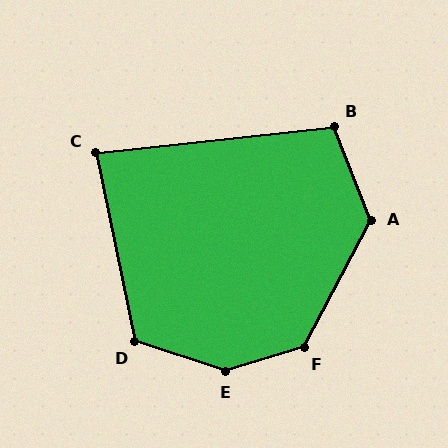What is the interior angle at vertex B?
Approximately 105 degrees (obtuse).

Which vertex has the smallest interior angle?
C, at approximately 84 degrees.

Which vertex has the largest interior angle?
E, at approximately 145 degrees.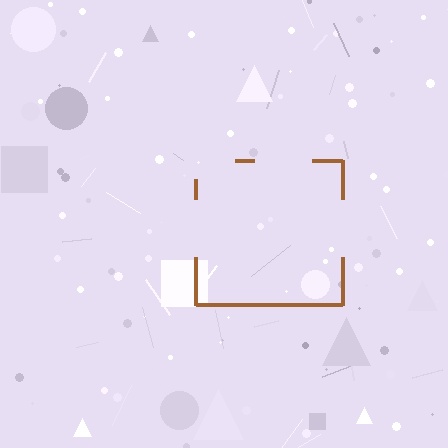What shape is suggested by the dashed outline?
The dashed outline suggests a square.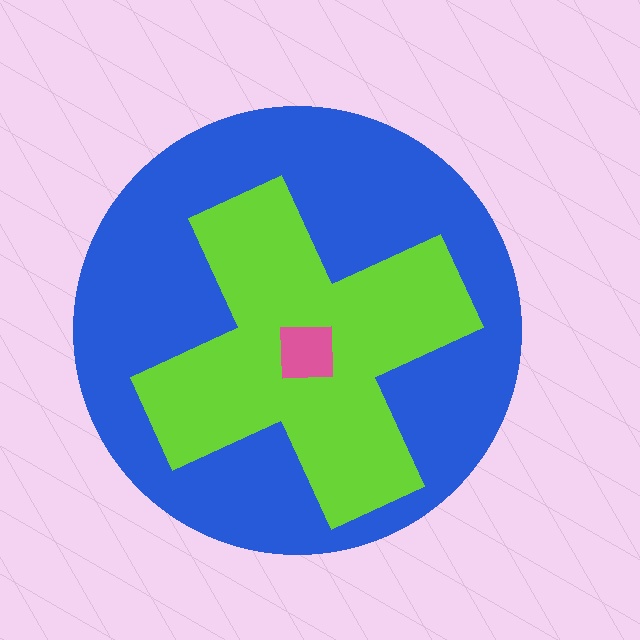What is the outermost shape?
The blue circle.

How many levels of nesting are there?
3.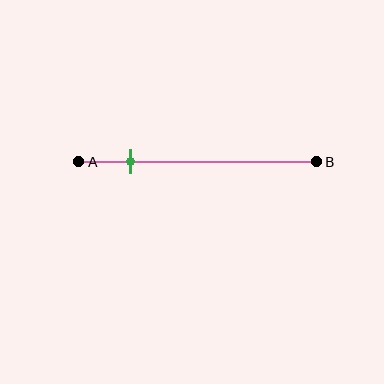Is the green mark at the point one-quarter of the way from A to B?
No, the mark is at about 20% from A, not at the 25% one-quarter point.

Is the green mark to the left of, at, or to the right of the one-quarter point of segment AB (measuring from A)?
The green mark is to the left of the one-quarter point of segment AB.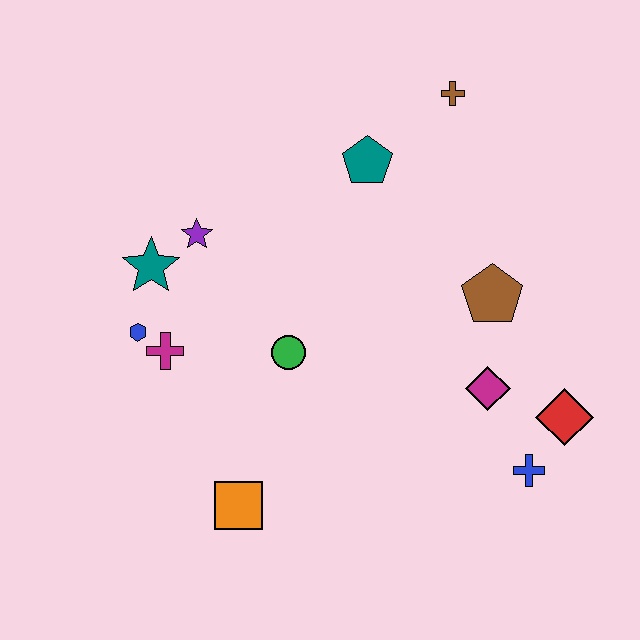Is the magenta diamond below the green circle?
Yes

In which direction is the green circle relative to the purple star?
The green circle is below the purple star.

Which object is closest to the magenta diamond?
The red diamond is closest to the magenta diamond.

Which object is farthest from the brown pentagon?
The blue hexagon is farthest from the brown pentagon.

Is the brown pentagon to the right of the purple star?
Yes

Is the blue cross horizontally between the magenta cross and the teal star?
No